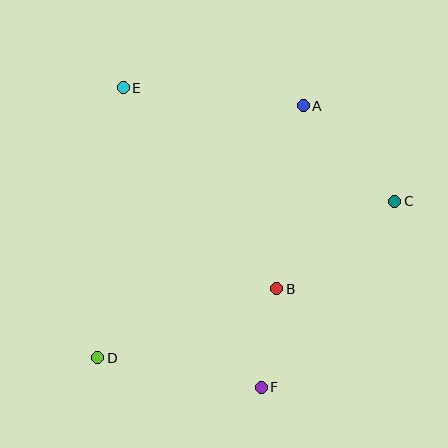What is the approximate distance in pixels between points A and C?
The distance between A and C is approximately 133 pixels.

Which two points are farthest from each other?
Points C and D are farthest from each other.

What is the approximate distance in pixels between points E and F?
The distance between E and F is approximately 330 pixels.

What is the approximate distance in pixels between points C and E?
The distance between C and E is approximately 294 pixels.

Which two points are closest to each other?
Points B and F are closest to each other.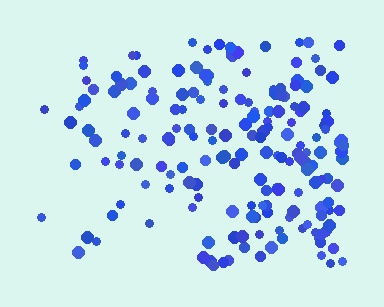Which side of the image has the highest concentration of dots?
The right.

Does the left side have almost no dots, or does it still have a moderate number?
Still a moderate number, just noticeably fewer than the right.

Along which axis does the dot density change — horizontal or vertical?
Horizontal.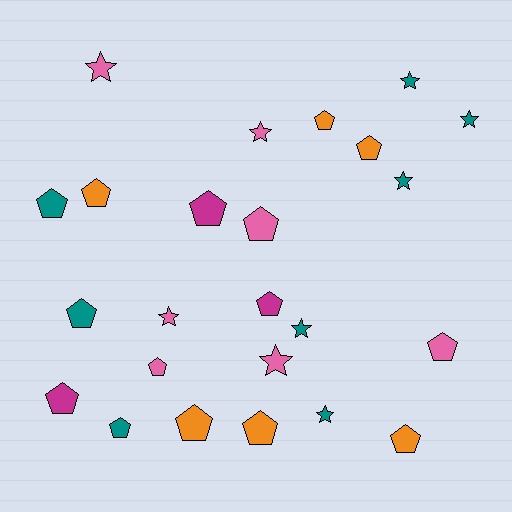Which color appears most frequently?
Teal, with 8 objects.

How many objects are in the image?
There are 24 objects.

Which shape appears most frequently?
Pentagon, with 15 objects.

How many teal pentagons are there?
There are 3 teal pentagons.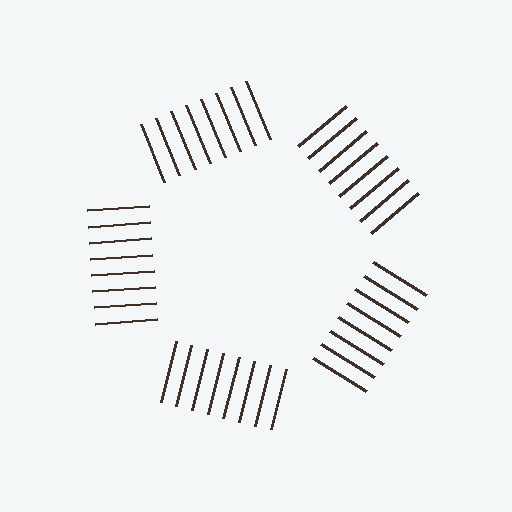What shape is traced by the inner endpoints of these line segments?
An illusory pentagon — the line segments terminate on its edges but no continuous stroke is drawn.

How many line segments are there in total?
40 — 8 along each of the 5 edges.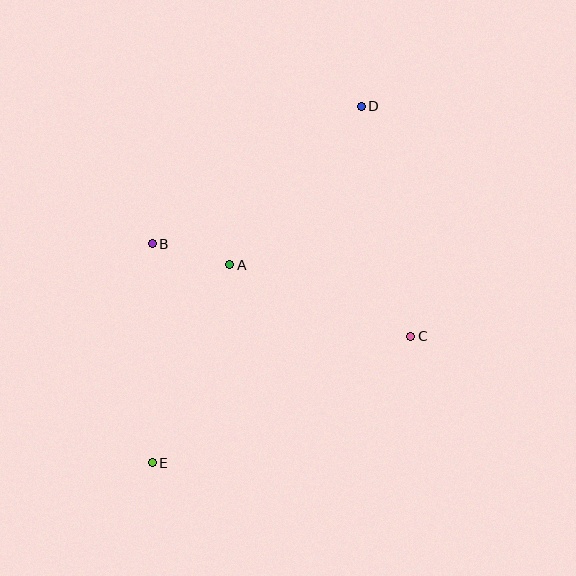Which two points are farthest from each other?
Points D and E are farthest from each other.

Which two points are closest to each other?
Points A and B are closest to each other.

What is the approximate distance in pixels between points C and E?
The distance between C and E is approximately 288 pixels.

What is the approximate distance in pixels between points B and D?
The distance between B and D is approximately 250 pixels.